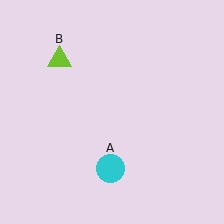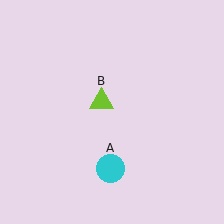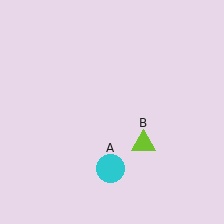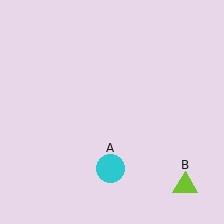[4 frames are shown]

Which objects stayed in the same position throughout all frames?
Cyan circle (object A) remained stationary.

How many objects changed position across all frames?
1 object changed position: lime triangle (object B).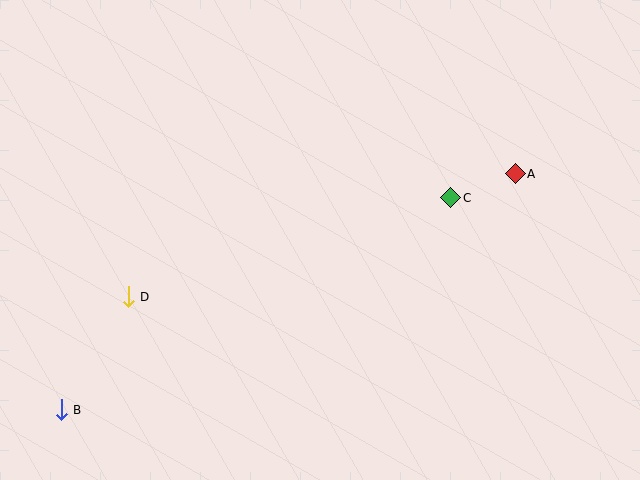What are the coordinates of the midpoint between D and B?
The midpoint between D and B is at (95, 353).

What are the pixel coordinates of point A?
Point A is at (515, 174).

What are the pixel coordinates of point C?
Point C is at (451, 198).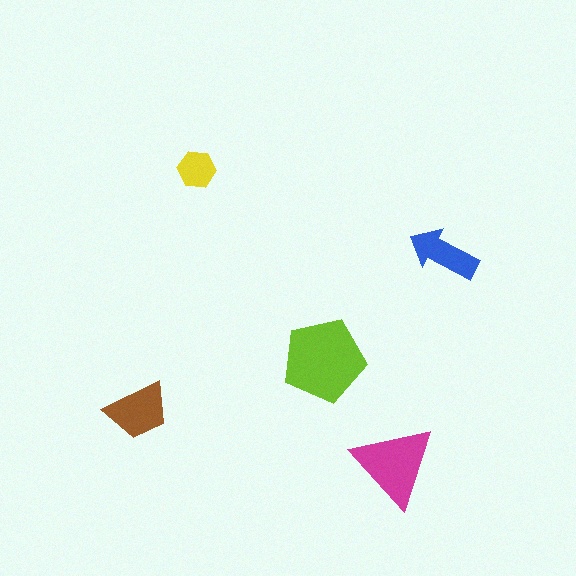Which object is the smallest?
The yellow hexagon.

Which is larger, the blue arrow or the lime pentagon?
The lime pentagon.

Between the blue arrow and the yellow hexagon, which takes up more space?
The blue arrow.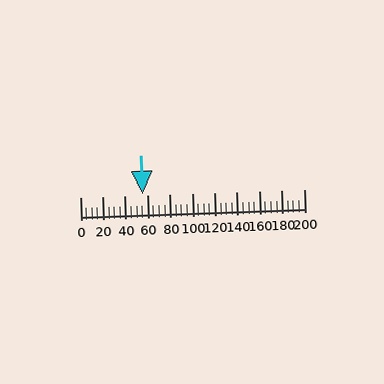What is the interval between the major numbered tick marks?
The major tick marks are spaced 20 units apart.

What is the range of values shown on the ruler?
The ruler shows values from 0 to 200.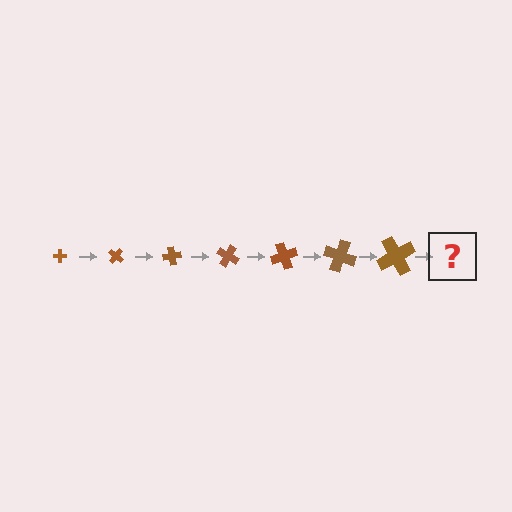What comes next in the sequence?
The next element should be a cross, larger than the previous one and rotated 280 degrees from the start.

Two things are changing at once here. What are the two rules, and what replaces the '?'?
The two rules are that the cross grows larger each step and it rotates 40 degrees each step. The '?' should be a cross, larger than the previous one and rotated 280 degrees from the start.